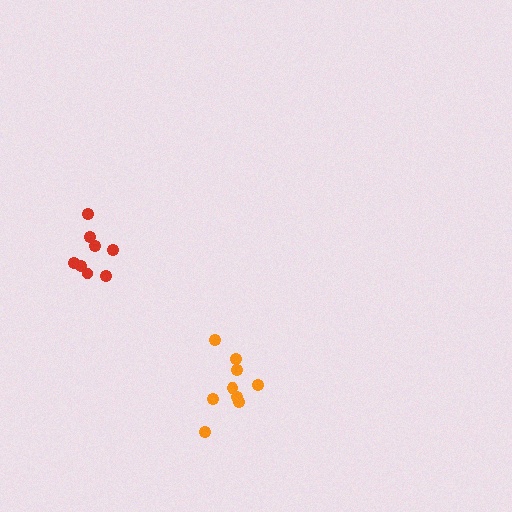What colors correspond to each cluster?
The clusters are colored: red, orange.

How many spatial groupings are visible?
There are 2 spatial groupings.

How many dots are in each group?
Group 1: 8 dots, Group 2: 9 dots (17 total).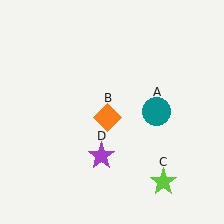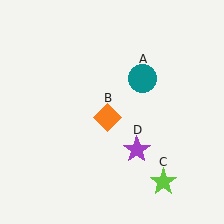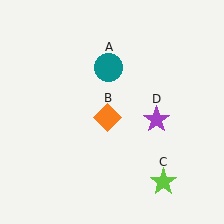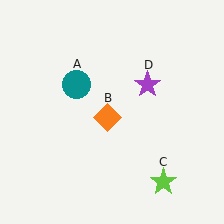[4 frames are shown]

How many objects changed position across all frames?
2 objects changed position: teal circle (object A), purple star (object D).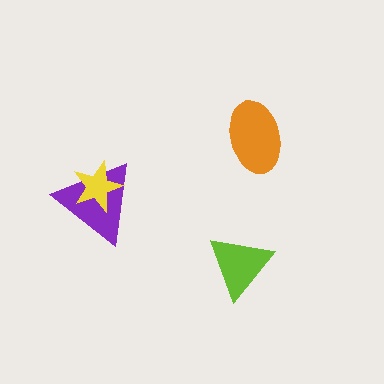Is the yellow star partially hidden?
No, no other shape covers it.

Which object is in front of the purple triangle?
The yellow star is in front of the purple triangle.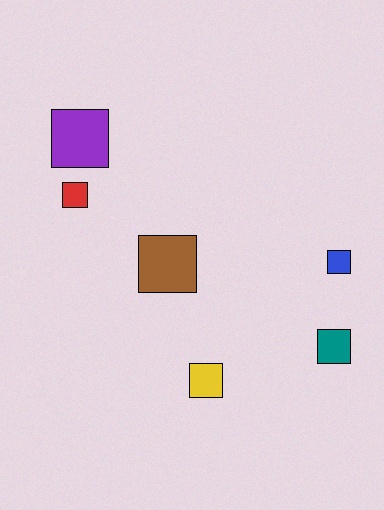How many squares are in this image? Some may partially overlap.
There are 6 squares.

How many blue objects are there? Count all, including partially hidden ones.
There is 1 blue object.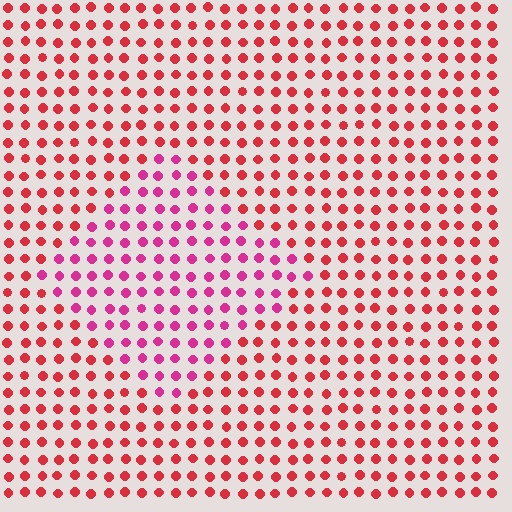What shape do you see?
I see a diamond.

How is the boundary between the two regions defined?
The boundary is defined purely by a slight shift in hue (about 32 degrees). Spacing, size, and orientation are identical on both sides.